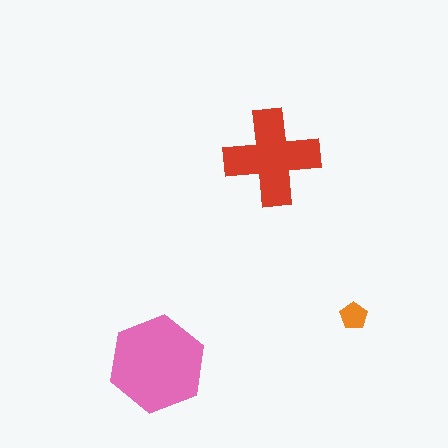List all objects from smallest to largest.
The orange pentagon, the red cross, the pink hexagon.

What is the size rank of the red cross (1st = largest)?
2nd.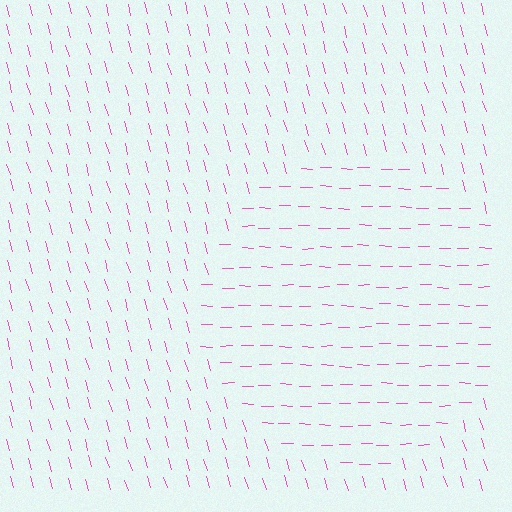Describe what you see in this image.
The image is filled with small pink line segments. A circle region in the image has lines oriented differently from the surrounding lines, creating a visible texture boundary.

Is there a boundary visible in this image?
Yes, there is a texture boundary formed by a change in line orientation.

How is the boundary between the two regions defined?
The boundary is defined purely by a change in line orientation (approximately 73 degrees difference). All lines are the same color and thickness.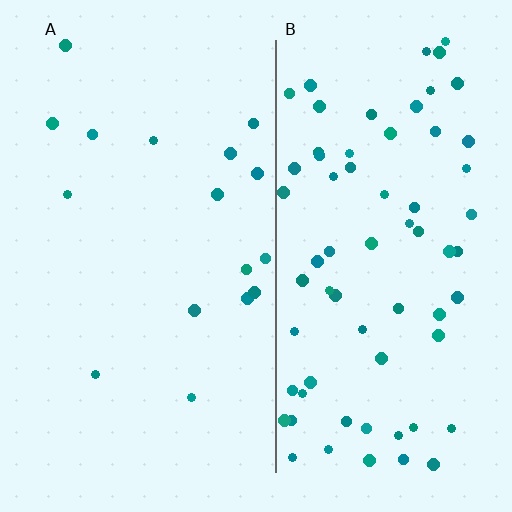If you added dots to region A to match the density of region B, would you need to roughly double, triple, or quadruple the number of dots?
Approximately quadruple.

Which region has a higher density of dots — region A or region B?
B (the right).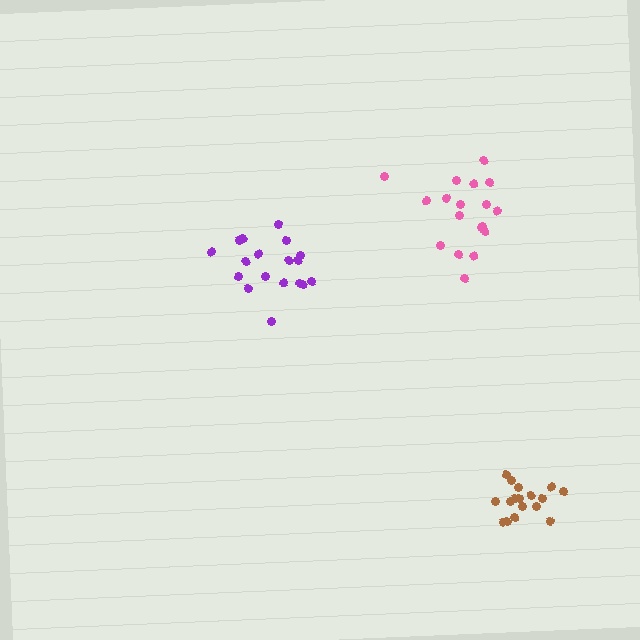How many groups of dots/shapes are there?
There are 3 groups.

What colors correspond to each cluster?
The clusters are colored: pink, purple, brown.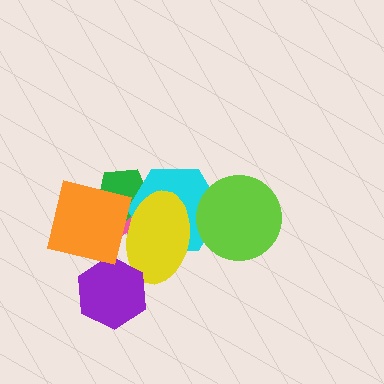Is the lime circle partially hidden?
No, no other shape covers it.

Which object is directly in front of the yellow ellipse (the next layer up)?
The purple hexagon is directly in front of the yellow ellipse.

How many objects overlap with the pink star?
4 objects overlap with the pink star.